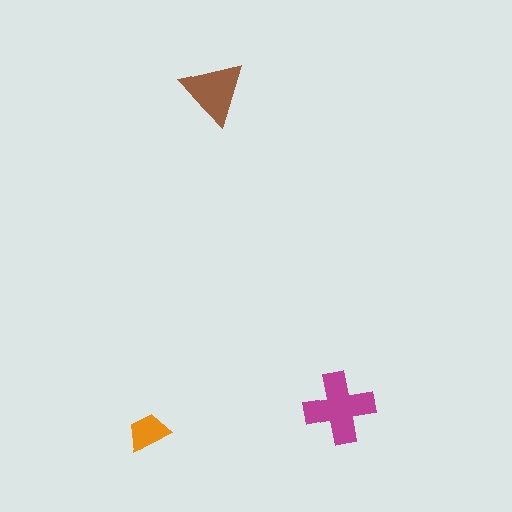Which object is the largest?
The magenta cross.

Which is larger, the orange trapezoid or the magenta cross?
The magenta cross.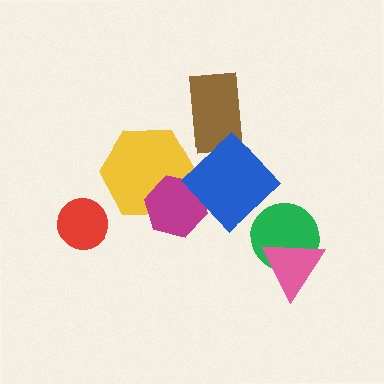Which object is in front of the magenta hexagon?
The blue diamond is in front of the magenta hexagon.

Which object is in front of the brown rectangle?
The blue diamond is in front of the brown rectangle.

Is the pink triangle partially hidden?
No, no other shape covers it.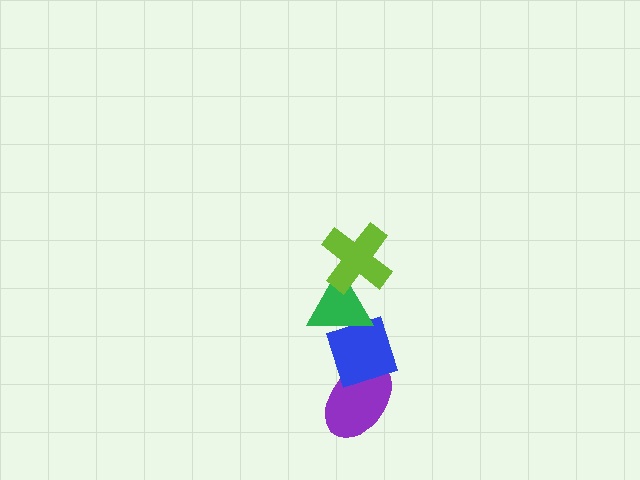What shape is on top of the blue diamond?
The green triangle is on top of the blue diamond.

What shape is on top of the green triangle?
The lime cross is on top of the green triangle.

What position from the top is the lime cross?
The lime cross is 1st from the top.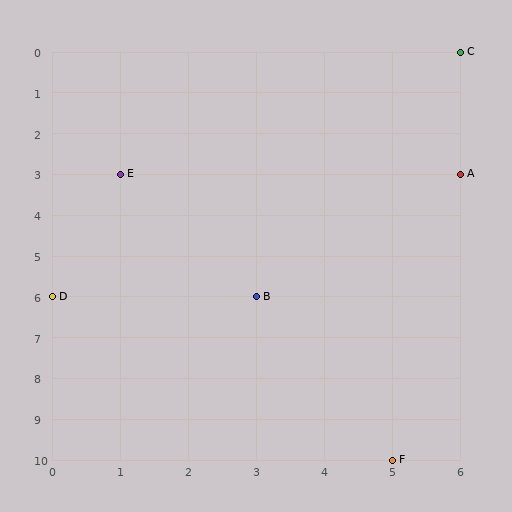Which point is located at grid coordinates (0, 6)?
Point D is at (0, 6).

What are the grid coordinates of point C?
Point C is at grid coordinates (6, 0).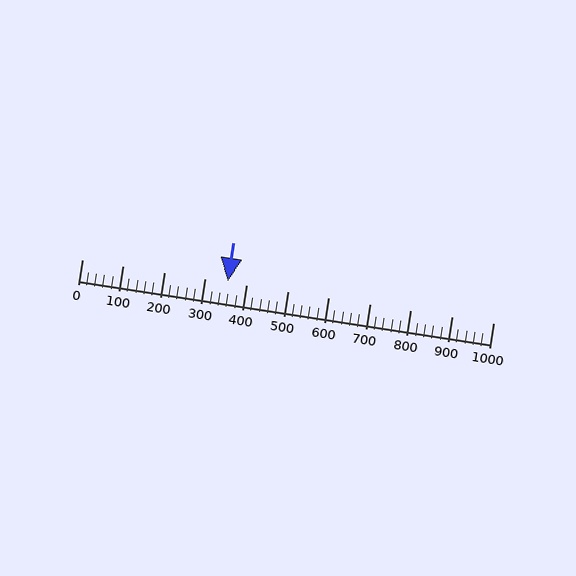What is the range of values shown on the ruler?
The ruler shows values from 0 to 1000.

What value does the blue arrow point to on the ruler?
The blue arrow points to approximately 353.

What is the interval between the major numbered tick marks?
The major tick marks are spaced 100 units apart.